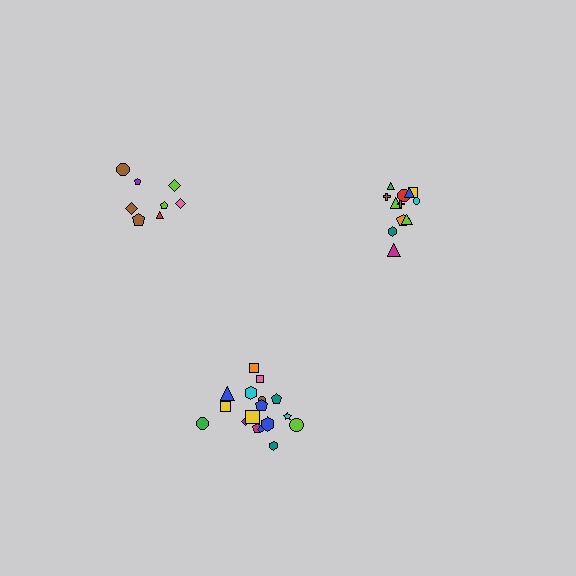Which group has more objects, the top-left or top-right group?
The top-right group.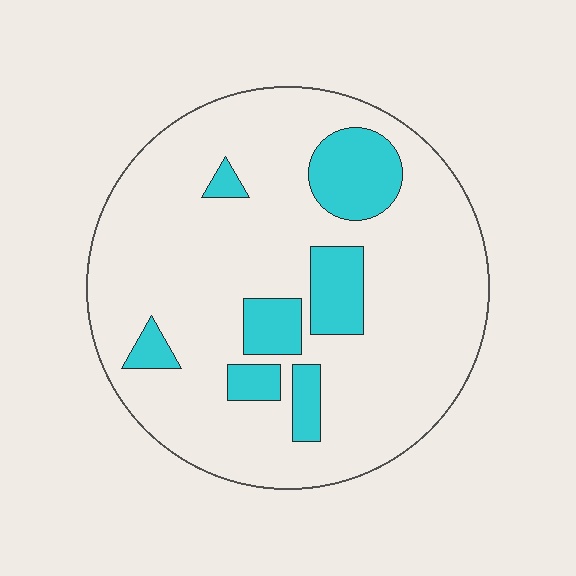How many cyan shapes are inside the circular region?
7.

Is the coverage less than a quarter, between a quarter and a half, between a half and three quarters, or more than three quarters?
Less than a quarter.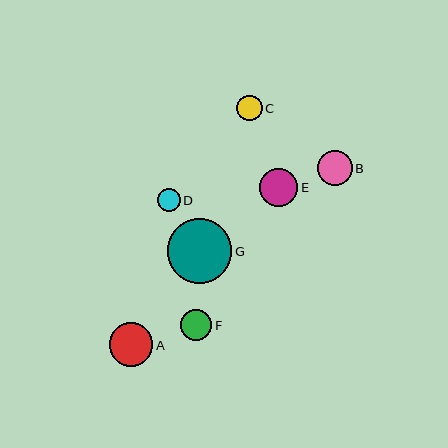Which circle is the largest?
Circle G is the largest with a size of approximately 64 pixels.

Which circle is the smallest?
Circle D is the smallest with a size of approximately 23 pixels.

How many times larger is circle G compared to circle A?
Circle G is approximately 1.5 times the size of circle A.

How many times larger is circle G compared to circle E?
Circle G is approximately 1.7 times the size of circle E.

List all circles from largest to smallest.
From largest to smallest: G, A, E, B, F, C, D.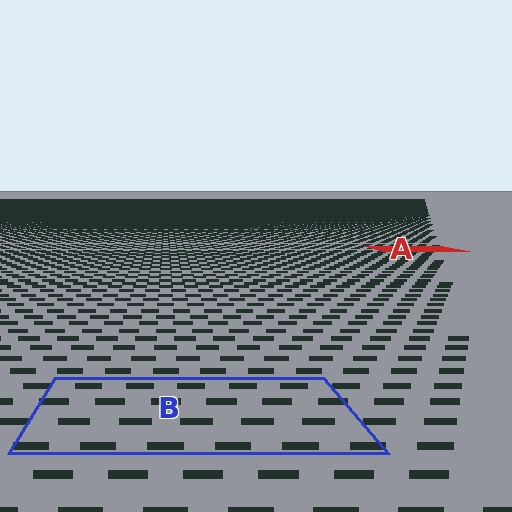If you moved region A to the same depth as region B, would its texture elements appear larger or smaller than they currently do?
They would appear larger. At a closer depth, the same texture elements are projected at a bigger on-screen size.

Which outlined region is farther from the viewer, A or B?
Region A is farther from the viewer — the texture elements inside it appear smaller and more densely packed.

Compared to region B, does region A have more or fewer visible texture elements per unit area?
Region A has more texture elements per unit area — they are packed more densely because it is farther away.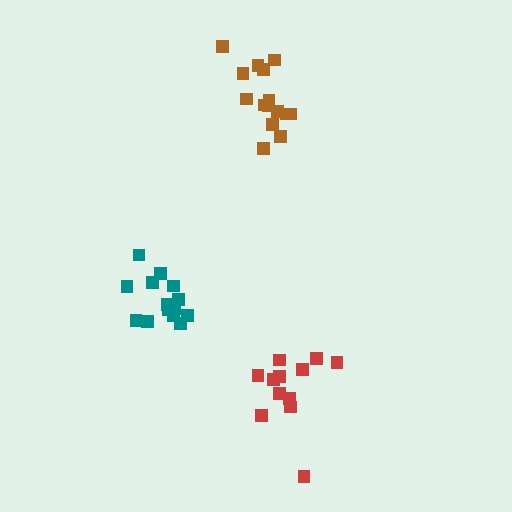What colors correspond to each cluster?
The clusters are colored: brown, teal, red.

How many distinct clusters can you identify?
There are 3 distinct clusters.